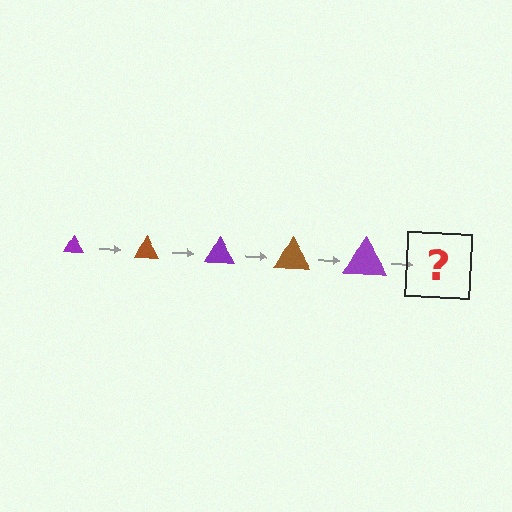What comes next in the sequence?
The next element should be a brown triangle, larger than the previous one.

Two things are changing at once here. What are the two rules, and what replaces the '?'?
The two rules are that the triangle grows larger each step and the color cycles through purple and brown. The '?' should be a brown triangle, larger than the previous one.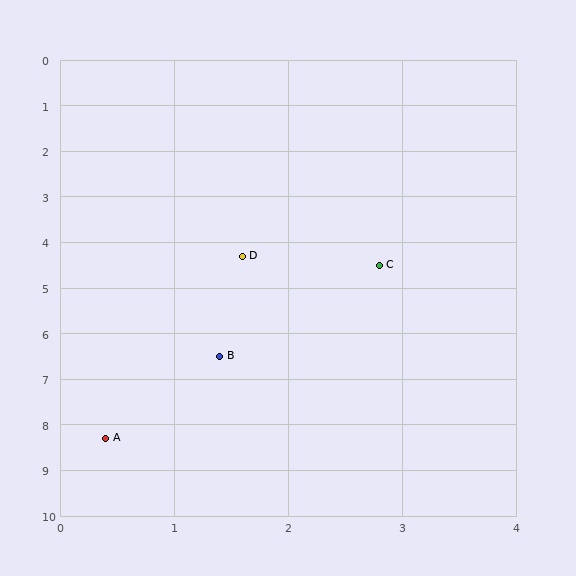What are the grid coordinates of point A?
Point A is at approximately (0.4, 8.3).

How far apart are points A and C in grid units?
Points A and C are about 4.5 grid units apart.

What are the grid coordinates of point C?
Point C is at approximately (2.8, 4.5).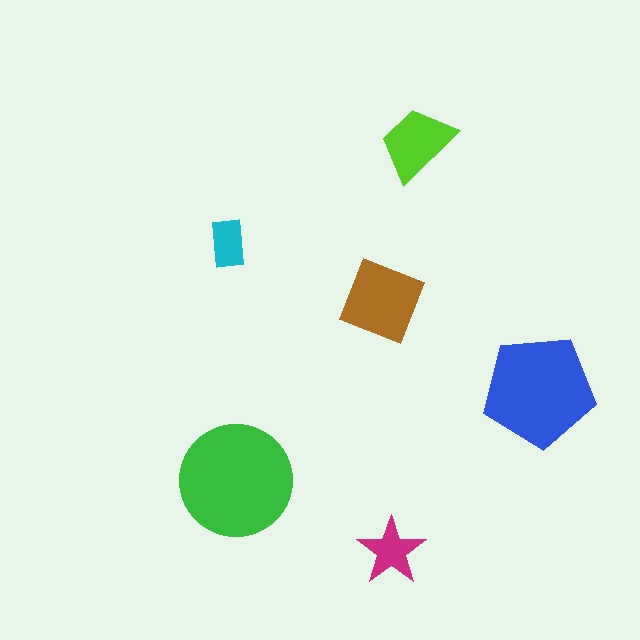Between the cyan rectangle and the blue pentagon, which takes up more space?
The blue pentagon.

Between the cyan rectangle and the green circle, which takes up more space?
The green circle.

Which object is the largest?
The green circle.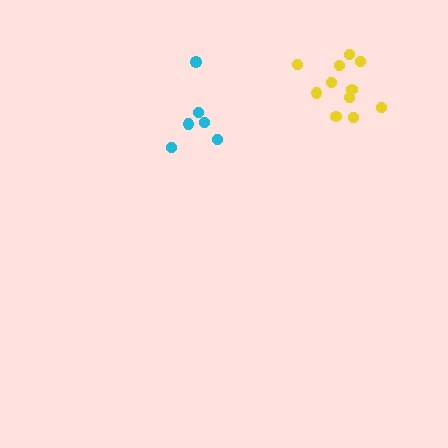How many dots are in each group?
Group 1: 6 dots, Group 2: 11 dots (17 total).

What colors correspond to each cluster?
The clusters are colored: cyan, yellow.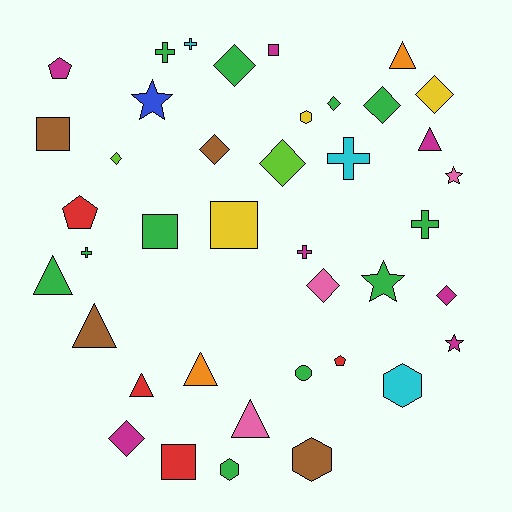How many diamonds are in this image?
There are 10 diamonds.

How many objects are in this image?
There are 40 objects.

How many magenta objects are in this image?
There are 7 magenta objects.